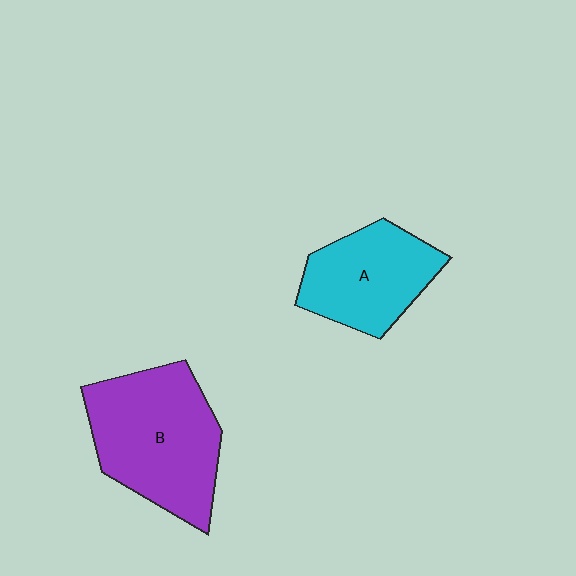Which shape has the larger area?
Shape B (purple).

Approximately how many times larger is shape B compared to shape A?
Approximately 1.4 times.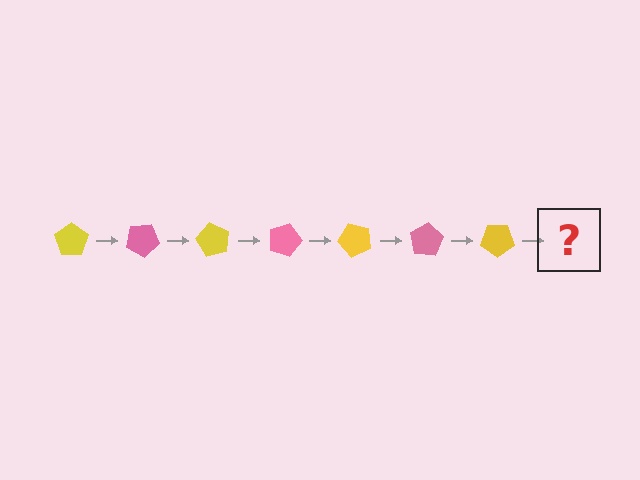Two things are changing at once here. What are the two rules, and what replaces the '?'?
The two rules are that it rotates 30 degrees each step and the color cycles through yellow and pink. The '?' should be a pink pentagon, rotated 210 degrees from the start.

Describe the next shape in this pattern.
It should be a pink pentagon, rotated 210 degrees from the start.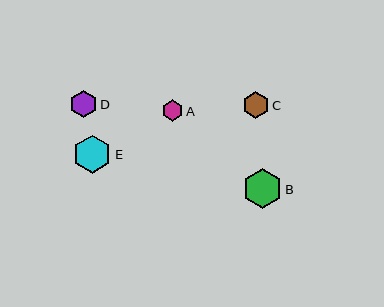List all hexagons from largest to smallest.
From largest to smallest: B, E, D, C, A.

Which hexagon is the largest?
Hexagon B is the largest with a size of approximately 39 pixels.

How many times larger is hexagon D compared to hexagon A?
Hexagon D is approximately 1.3 times the size of hexagon A.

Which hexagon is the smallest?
Hexagon A is the smallest with a size of approximately 21 pixels.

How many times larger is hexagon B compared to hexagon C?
Hexagon B is approximately 1.5 times the size of hexagon C.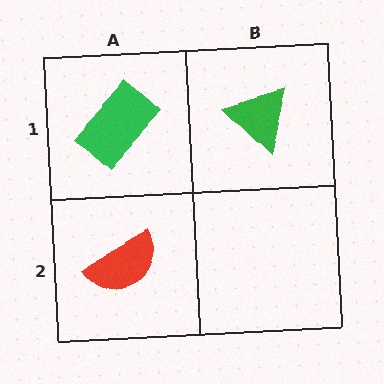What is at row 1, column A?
A green rectangle.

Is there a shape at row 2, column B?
No, that cell is empty.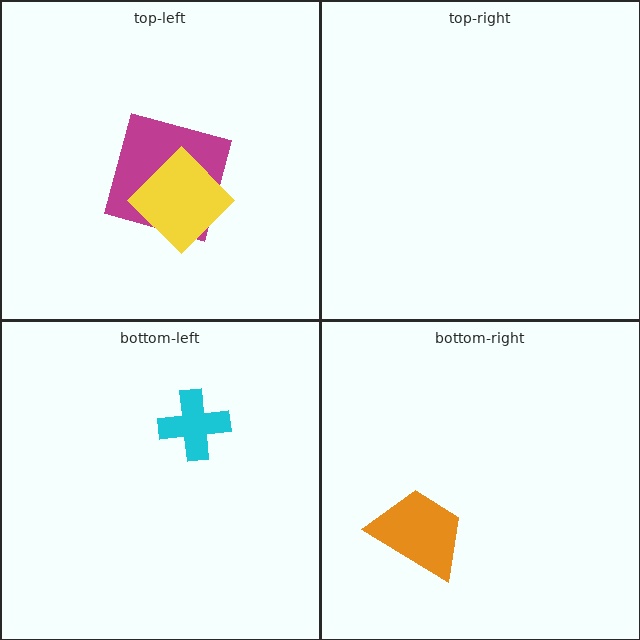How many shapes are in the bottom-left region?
1.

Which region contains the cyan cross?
The bottom-left region.